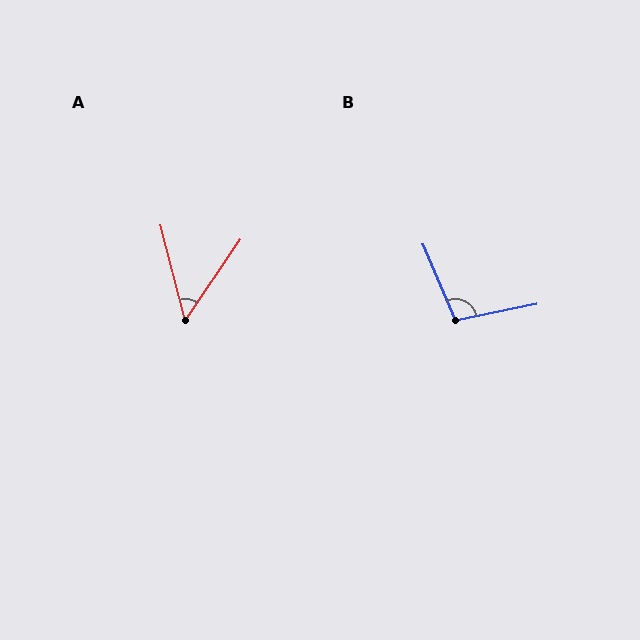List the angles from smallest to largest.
A (49°), B (101°).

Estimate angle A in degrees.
Approximately 49 degrees.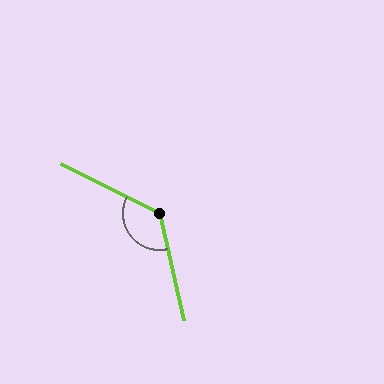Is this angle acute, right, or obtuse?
It is obtuse.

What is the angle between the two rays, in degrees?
Approximately 129 degrees.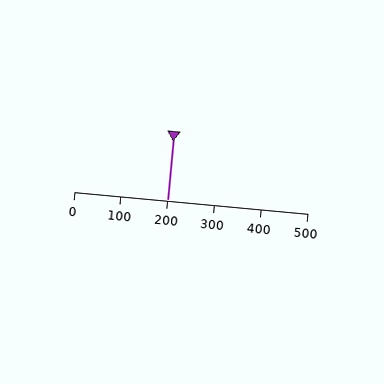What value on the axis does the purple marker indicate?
The marker indicates approximately 200.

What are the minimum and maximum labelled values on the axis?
The axis runs from 0 to 500.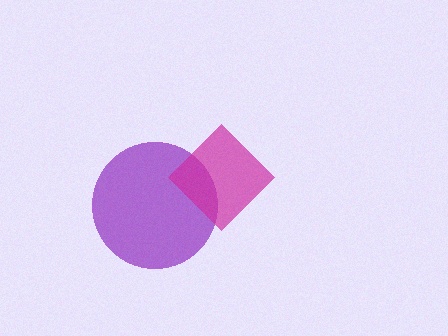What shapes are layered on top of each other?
The layered shapes are: a purple circle, a magenta diamond.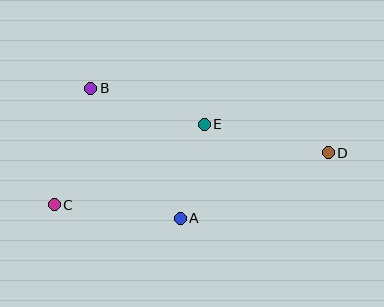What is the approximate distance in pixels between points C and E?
The distance between C and E is approximately 170 pixels.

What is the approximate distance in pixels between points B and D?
The distance between B and D is approximately 246 pixels.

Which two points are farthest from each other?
Points C and D are farthest from each other.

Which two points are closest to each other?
Points A and E are closest to each other.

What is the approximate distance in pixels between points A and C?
The distance between A and C is approximately 126 pixels.